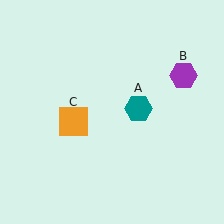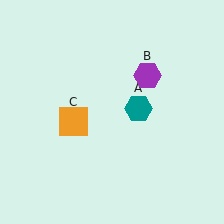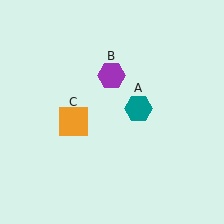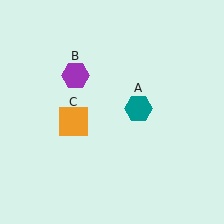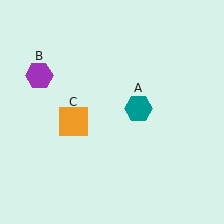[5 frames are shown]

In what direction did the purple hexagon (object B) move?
The purple hexagon (object B) moved left.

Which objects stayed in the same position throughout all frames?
Teal hexagon (object A) and orange square (object C) remained stationary.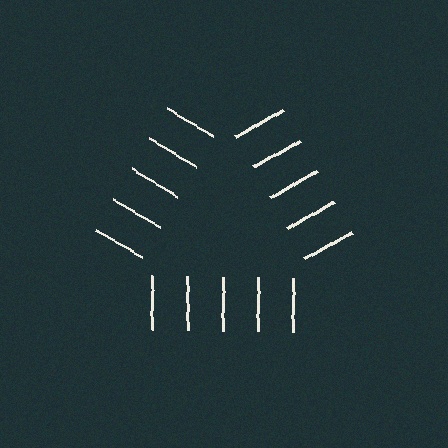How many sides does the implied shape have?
3 sides — the line-ends trace a triangle.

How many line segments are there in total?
15 — 5 along each of the 3 edges.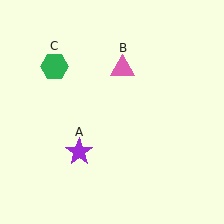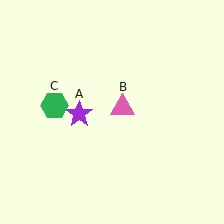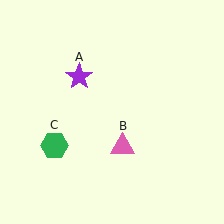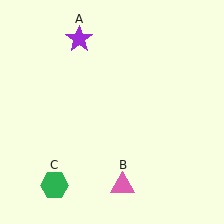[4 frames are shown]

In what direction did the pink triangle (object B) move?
The pink triangle (object B) moved down.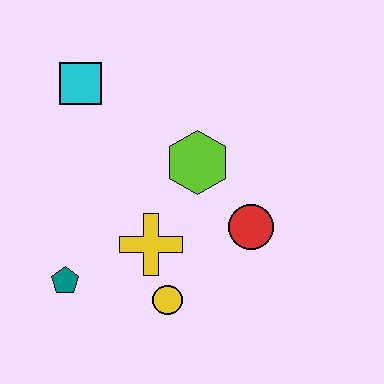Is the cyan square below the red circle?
No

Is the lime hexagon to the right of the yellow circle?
Yes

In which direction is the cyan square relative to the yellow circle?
The cyan square is above the yellow circle.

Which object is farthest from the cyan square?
The yellow circle is farthest from the cyan square.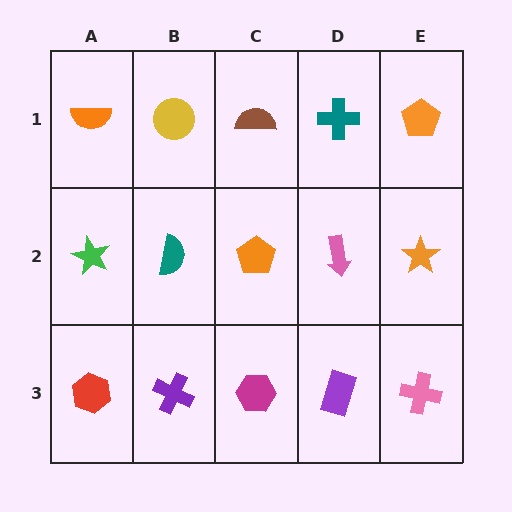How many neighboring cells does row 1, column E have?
2.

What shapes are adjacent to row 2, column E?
An orange pentagon (row 1, column E), a pink cross (row 3, column E), a pink arrow (row 2, column D).